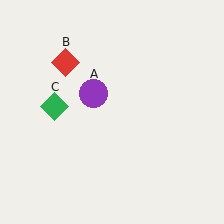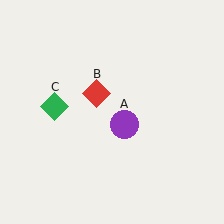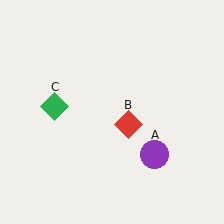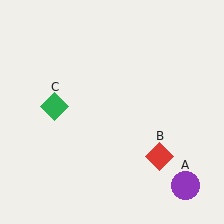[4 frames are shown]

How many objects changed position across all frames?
2 objects changed position: purple circle (object A), red diamond (object B).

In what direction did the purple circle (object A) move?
The purple circle (object A) moved down and to the right.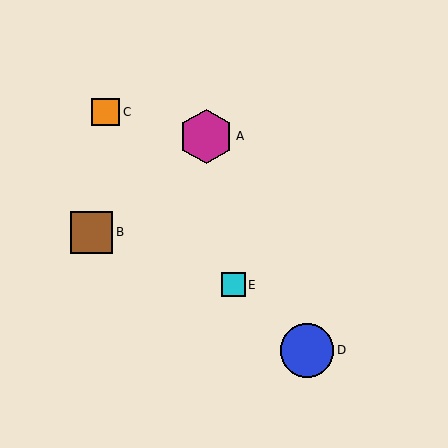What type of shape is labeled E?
Shape E is a cyan square.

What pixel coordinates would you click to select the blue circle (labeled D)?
Click at (307, 350) to select the blue circle D.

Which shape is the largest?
The magenta hexagon (labeled A) is the largest.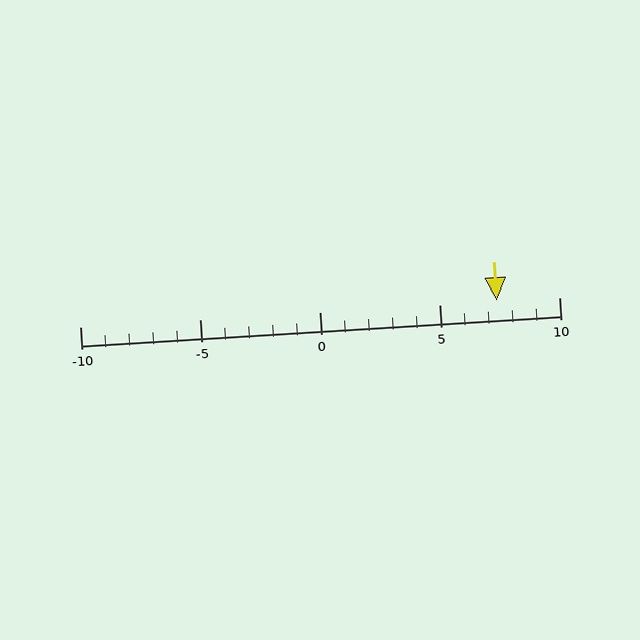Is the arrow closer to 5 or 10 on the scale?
The arrow is closer to 5.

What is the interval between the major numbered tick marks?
The major tick marks are spaced 5 units apart.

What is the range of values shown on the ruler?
The ruler shows values from -10 to 10.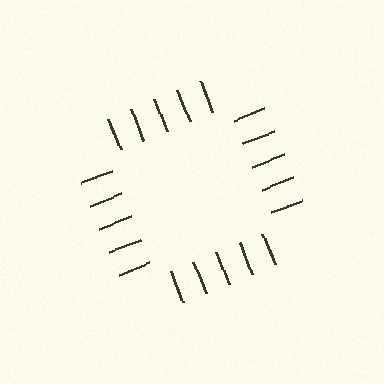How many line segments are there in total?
20 — 5 along each of the 4 edges.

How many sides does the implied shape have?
4 sides — the line-ends trace a square.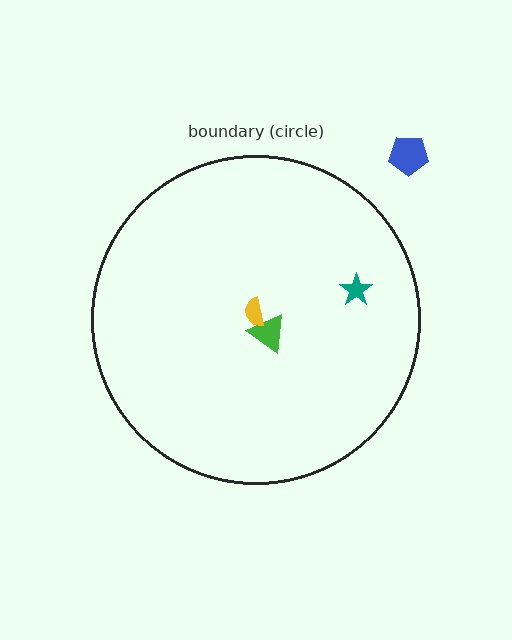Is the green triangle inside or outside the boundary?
Inside.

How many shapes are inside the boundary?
3 inside, 1 outside.